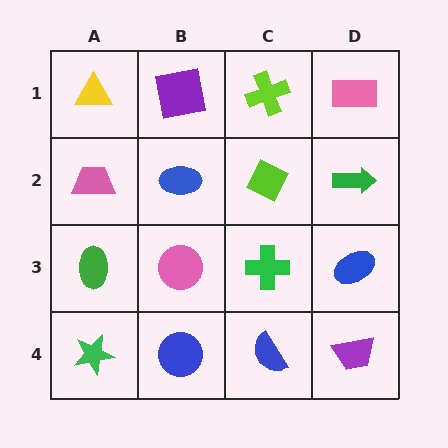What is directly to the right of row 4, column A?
A blue circle.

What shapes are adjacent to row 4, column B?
A pink circle (row 3, column B), a green star (row 4, column A), a blue semicircle (row 4, column C).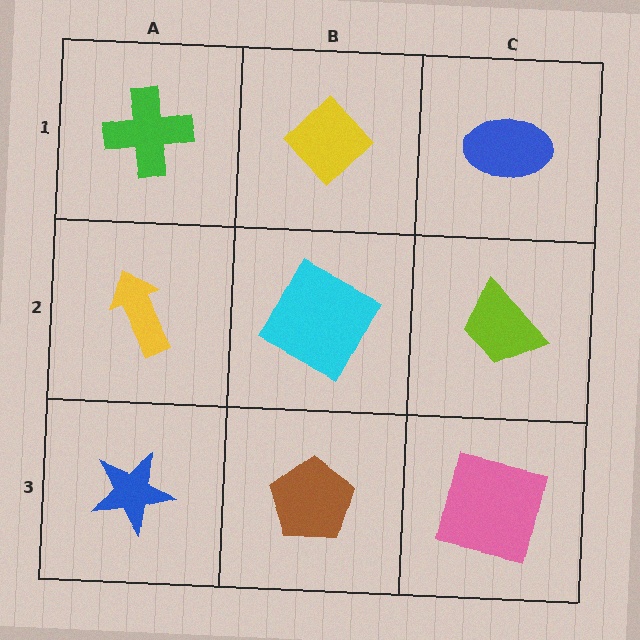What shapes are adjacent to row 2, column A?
A green cross (row 1, column A), a blue star (row 3, column A), a cyan square (row 2, column B).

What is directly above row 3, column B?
A cyan square.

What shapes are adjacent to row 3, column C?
A lime trapezoid (row 2, column C), a brown pentagon (row 3, column B).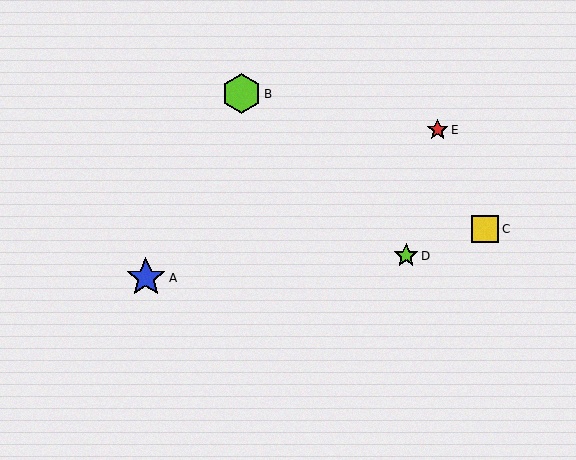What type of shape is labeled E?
Shape E is a red star.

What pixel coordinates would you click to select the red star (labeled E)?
Click at (438, 130) to select the red star E.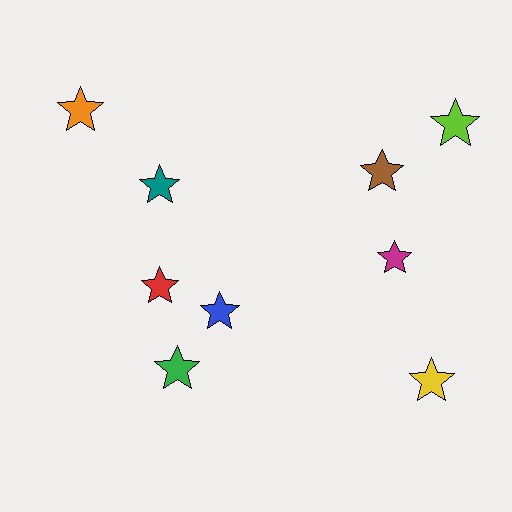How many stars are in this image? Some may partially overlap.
There are 9 stars.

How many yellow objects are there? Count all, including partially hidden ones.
There is 1 yellow object.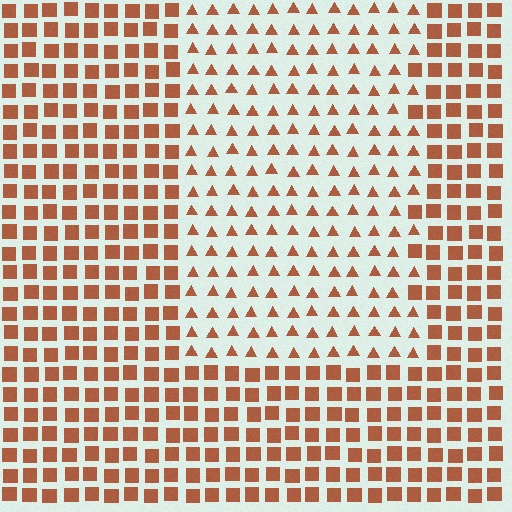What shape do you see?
I see a rectangle.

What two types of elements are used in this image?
The image uses triangles inside the rectangle region and squares outside it.